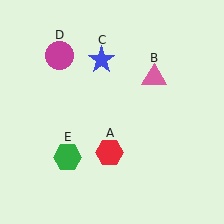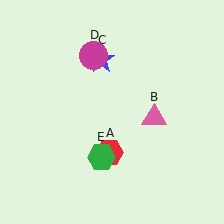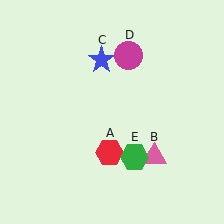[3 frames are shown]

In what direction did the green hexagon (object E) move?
The green hexagon (object E) moved right.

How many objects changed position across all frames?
3 objects changed position: pink triangle (object B), magenta circle (object D), green hexagon (object E).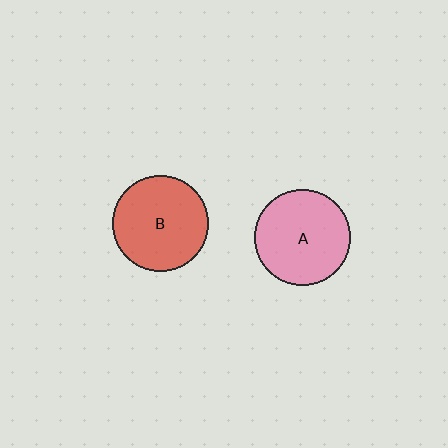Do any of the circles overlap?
No, none of the circles overlap.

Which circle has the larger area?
Circle B (red).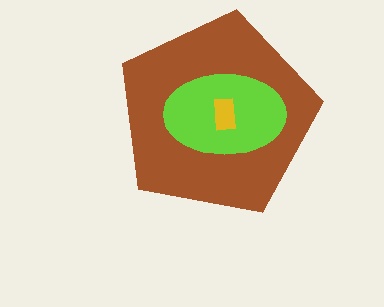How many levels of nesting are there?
3.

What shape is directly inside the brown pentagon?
The lime ellipse.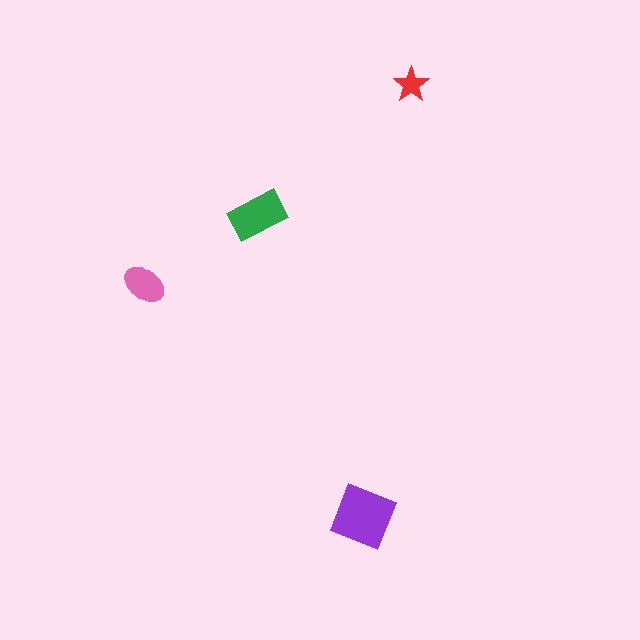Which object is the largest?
The purple diamond.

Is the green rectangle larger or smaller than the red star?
Larger.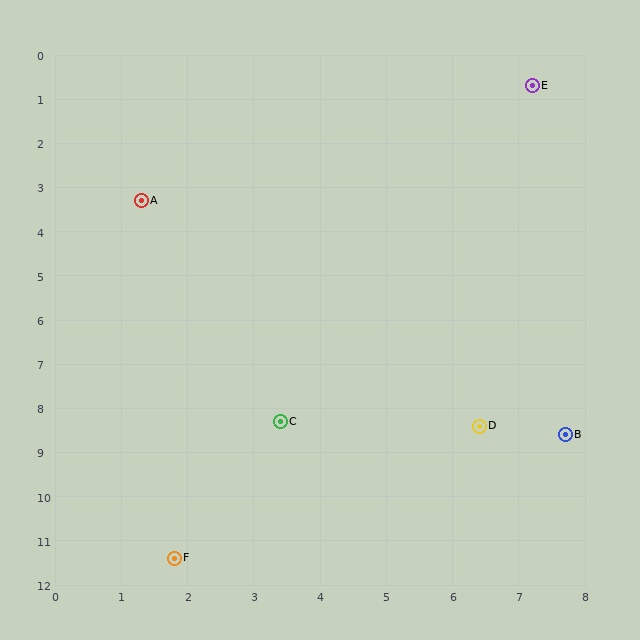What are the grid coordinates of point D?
Point D is at approximately (6.4, 8.4).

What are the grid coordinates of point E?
Point E is at approximately (7.2, 0.7).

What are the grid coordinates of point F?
Point F is at approximately (1.8, 11.4).